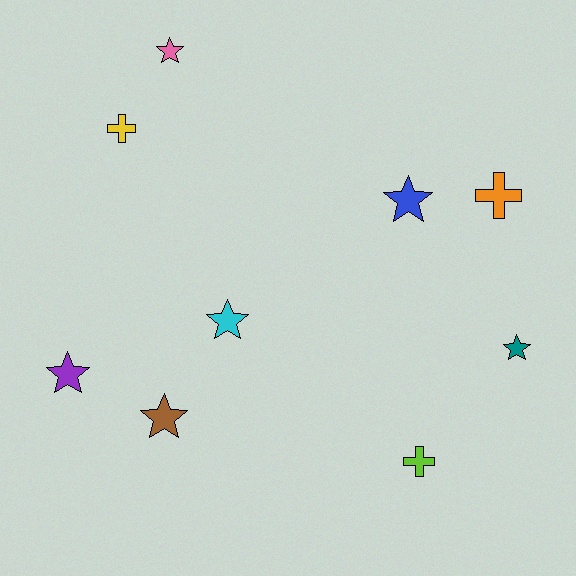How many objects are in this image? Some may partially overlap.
There are 9 objects.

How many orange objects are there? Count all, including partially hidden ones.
There is 1 orange object.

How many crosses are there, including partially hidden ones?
There are 3 crosses.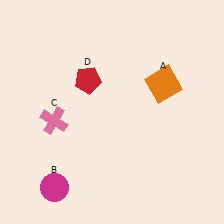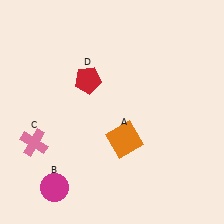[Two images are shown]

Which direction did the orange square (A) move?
The orange square (A) moved down.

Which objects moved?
The objects that moved are: the orange square (A), the pink cross (C).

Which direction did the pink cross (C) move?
The pink cross (C) moved down.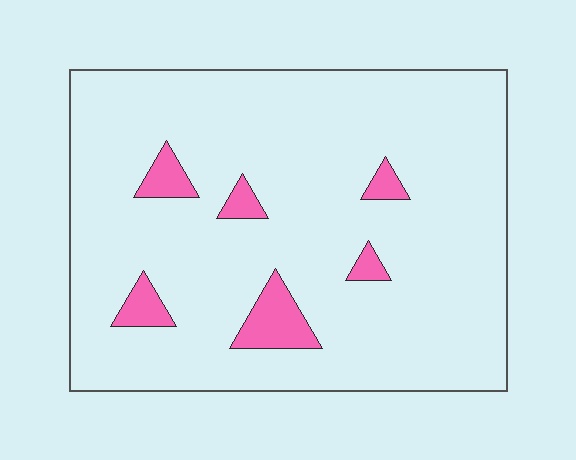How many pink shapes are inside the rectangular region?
6.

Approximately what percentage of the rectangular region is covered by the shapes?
Approximately 10%.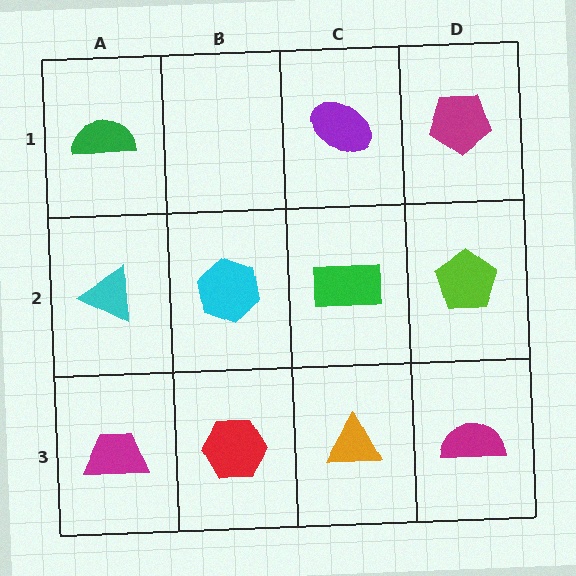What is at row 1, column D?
A magenta pentagon.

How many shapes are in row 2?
4 shapes.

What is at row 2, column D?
A lime pentagon.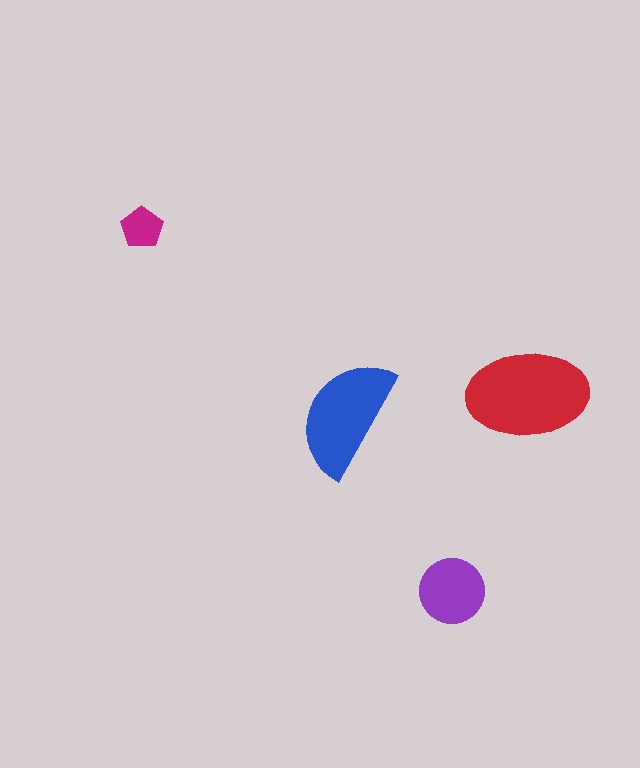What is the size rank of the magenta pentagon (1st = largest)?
4th.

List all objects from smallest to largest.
The magenta pentagon, the purple circle, the blue semicircle, the red ellipse.